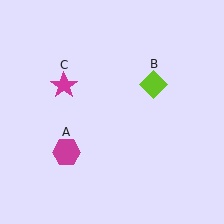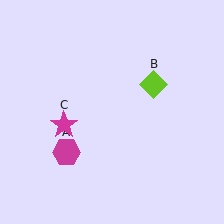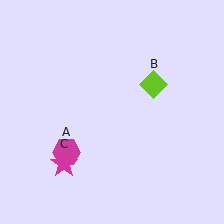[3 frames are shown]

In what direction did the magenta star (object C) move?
The magenta star (object C) moved down.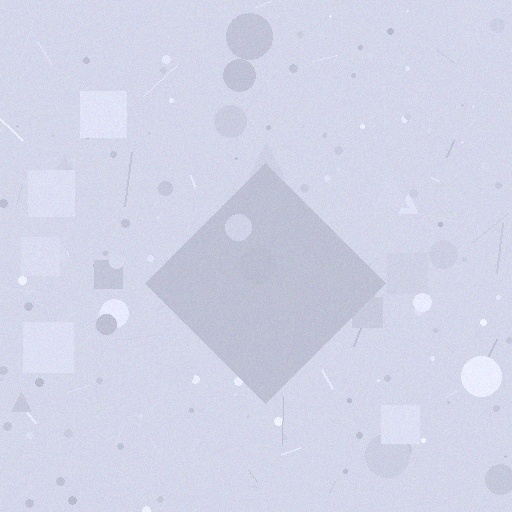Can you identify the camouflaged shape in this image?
The camouflaged shape is a diamond.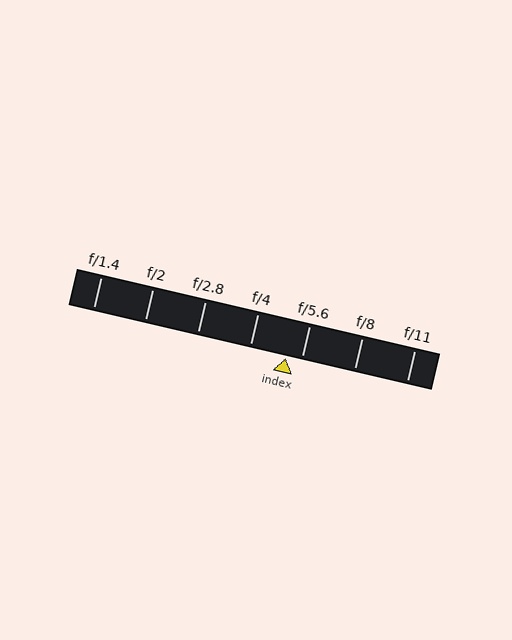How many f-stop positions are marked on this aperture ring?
There are 7 f-stop positions marked.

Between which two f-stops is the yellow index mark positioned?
The index mark is between f/4 and f/5.6.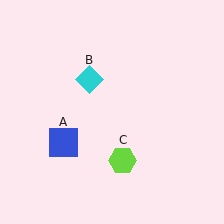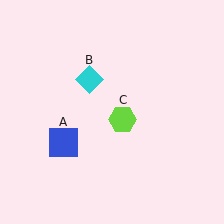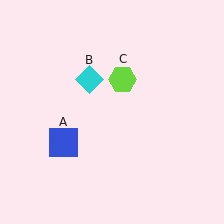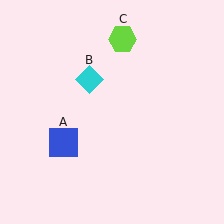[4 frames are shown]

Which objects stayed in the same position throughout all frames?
Blue square (object A) and cyan diamond (object B) remained stationary.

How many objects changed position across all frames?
1 object changed position: lime hexagon (object C).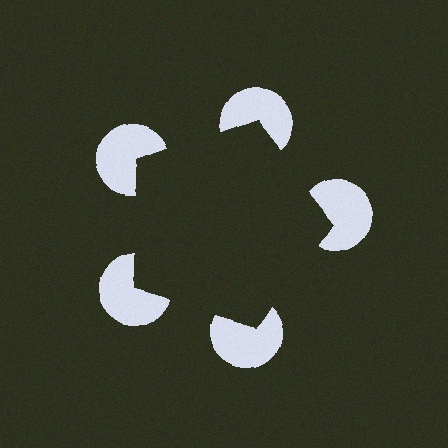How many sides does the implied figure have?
5 sides.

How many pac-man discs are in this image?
There are 5 — one at each vertex of the illusory pentagon.